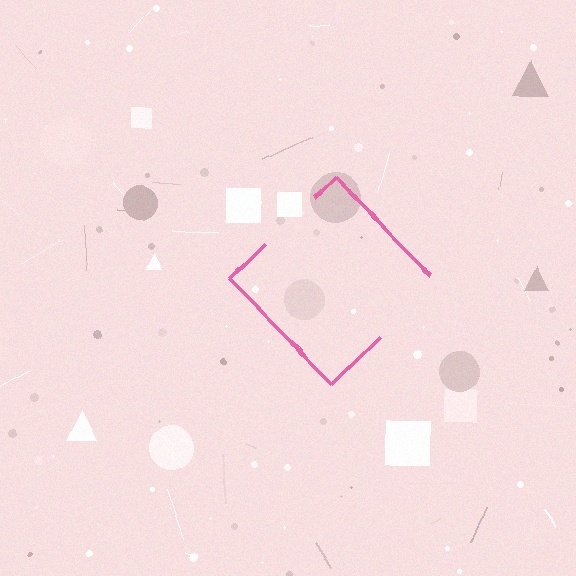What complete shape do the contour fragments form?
The contour fragments form a diamond.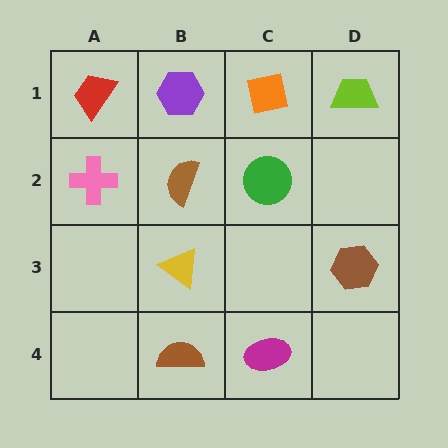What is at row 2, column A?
A pink cross.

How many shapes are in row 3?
2 shapes.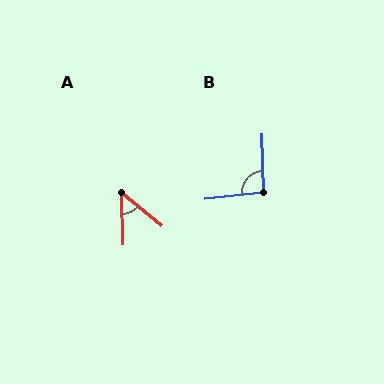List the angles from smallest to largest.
A (49°), B (94°).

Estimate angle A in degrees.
Approximately 49 degrees.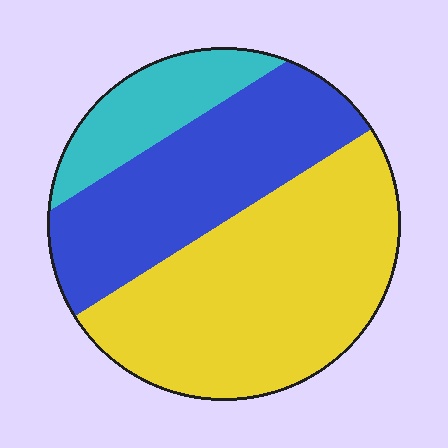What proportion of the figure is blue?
Blue covers around 35% of the figure.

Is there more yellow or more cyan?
Yellow.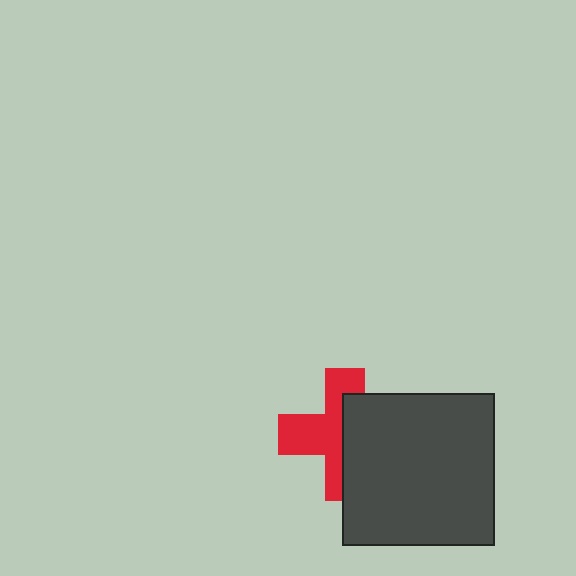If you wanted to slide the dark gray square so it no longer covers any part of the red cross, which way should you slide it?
Slide it right — that is the most direct way to separate the two shapes.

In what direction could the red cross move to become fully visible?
The red cross could move left. That would shift it out from behind the dark gray square entirely.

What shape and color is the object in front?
The object in front is a dark gray square.